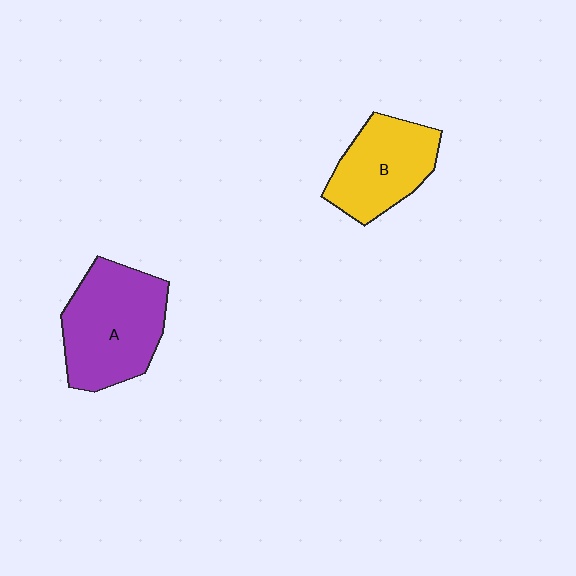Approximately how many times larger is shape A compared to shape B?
Approximately 1.3 times.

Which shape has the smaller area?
Shape B (yellow).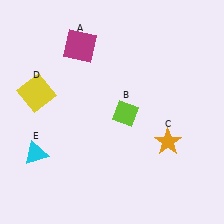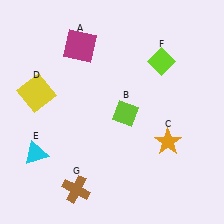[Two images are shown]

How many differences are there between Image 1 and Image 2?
There are 2 differences between the two images.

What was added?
A lime diamond (F), a brown cross (G) were added in Image 2.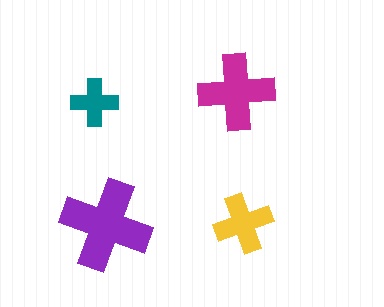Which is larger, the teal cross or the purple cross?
The purple one.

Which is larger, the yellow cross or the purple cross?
The purple one.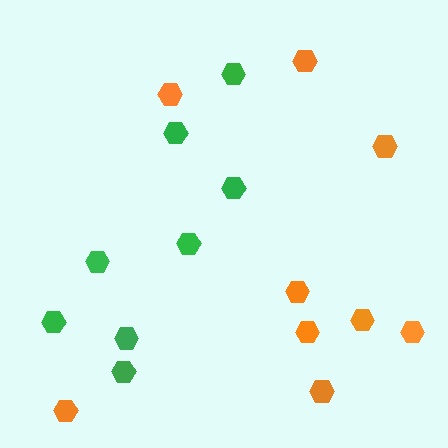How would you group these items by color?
There are 2 groups: one group of green hexagons (8) and one group of orange hexagons (9).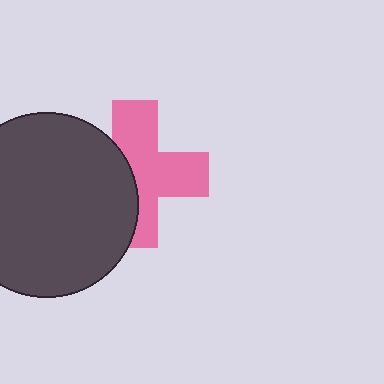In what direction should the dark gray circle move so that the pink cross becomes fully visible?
The dark gray circle should move left. That is the shortest direction to clear the overlap and leave the pink cross fully visible.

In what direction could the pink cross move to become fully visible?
The pink cross could move right. That would shift it out from behind the dark gray circle entirely.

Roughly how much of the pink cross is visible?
About half of it is visible (roughly 60%).